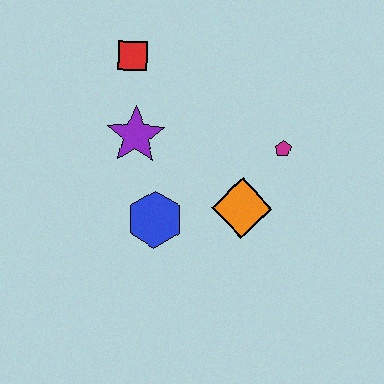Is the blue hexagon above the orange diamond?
No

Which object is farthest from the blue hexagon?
The red square is farthest from the blue hexagon.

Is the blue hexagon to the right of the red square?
Yes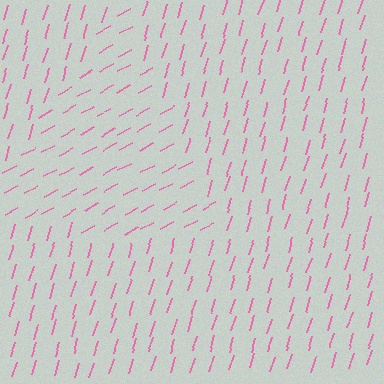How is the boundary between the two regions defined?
The boundary is defined purely by a change in line orientation (approximately 45 degrees difference). All lines are the same color and thickness.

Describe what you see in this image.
The image is filled with small pink line segments. A triangle region in the image has lines oriented differently from the surrounding lines, creating a visible texture boundary.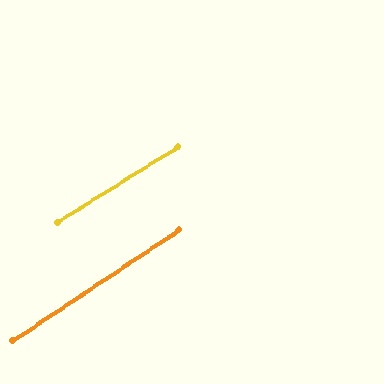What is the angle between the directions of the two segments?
Approximately 2 degrees.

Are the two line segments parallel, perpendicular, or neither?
Parallel — their directions differ by only 1.6°.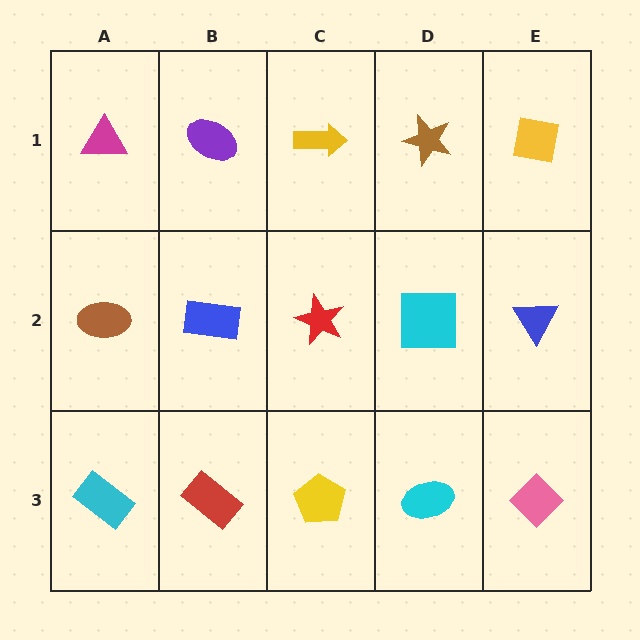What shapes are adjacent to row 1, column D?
A cyan square (row 2, column D), a yellow arrow (row 1, column C), a yellow square (row 1, column E).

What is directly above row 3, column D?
A cyan square.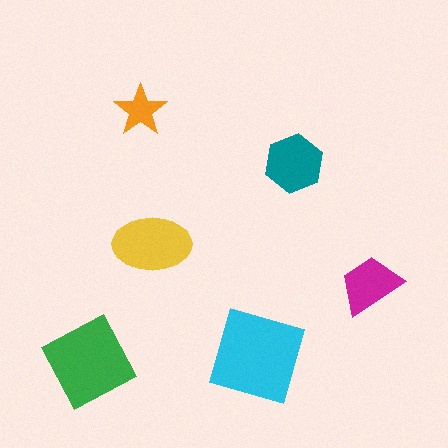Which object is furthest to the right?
The magenta trapezoid is rightmost.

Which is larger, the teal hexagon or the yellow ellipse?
The yellow ellipse.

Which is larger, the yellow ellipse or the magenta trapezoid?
The yellow ellipse.